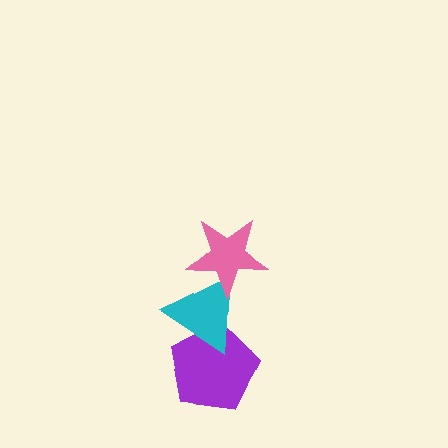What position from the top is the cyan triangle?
The cyan triangle is 2nd from the top.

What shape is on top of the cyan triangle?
The pink star is on top of the cyan triangle.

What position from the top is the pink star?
The pink star is 1st from the top.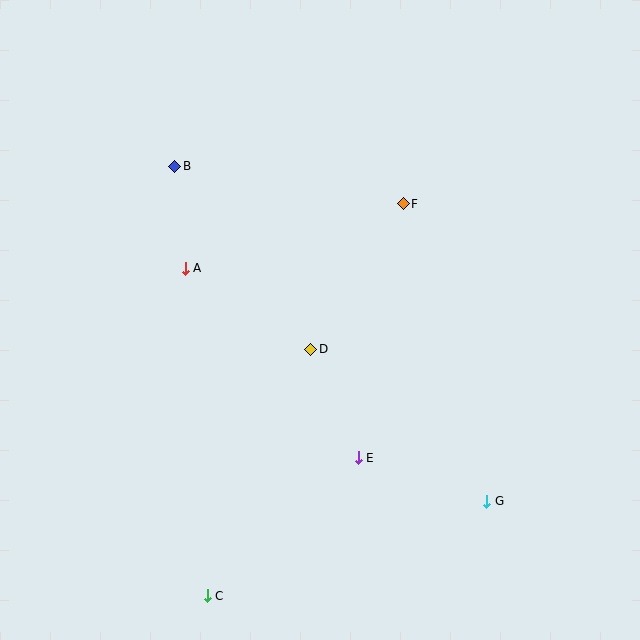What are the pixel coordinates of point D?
Point D is at (311, 349).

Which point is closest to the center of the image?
Point D at (311, 349) is closest to the center.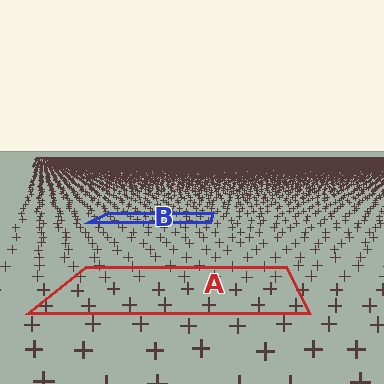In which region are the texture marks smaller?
The texture marks are smaller in region B, because it is farther away.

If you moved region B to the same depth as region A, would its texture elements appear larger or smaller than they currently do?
They would appear larger. At a closer depth, the same texture elements are projected at a bigger on-screen size.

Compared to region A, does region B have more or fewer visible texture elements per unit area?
Region B has more texture elements per unit area — they are packed more densely because it is farther away.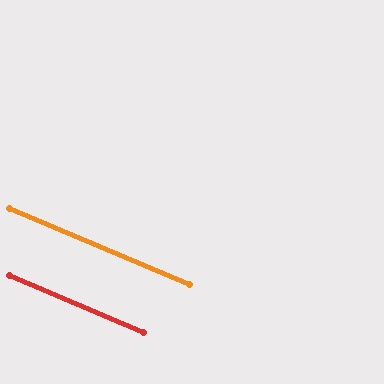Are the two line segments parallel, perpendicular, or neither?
Parallel — their directions differ by only 0.2°.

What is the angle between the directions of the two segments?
Approximately 0 degrees.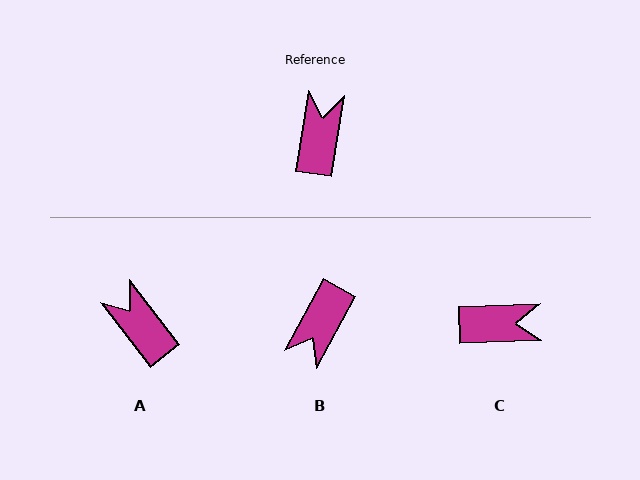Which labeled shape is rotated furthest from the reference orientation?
B, about 160 degrees away.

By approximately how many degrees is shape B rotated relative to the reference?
Approximately 160 degrees counter-clockwise.